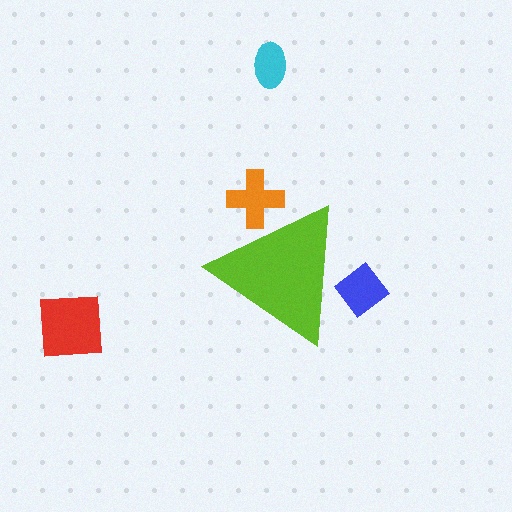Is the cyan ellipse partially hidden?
No, the cyan ellipse is fully visible.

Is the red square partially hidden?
No, the red square is fully visible.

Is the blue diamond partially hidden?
Yes, the blue diamond is partially hidden behind the lime triangle.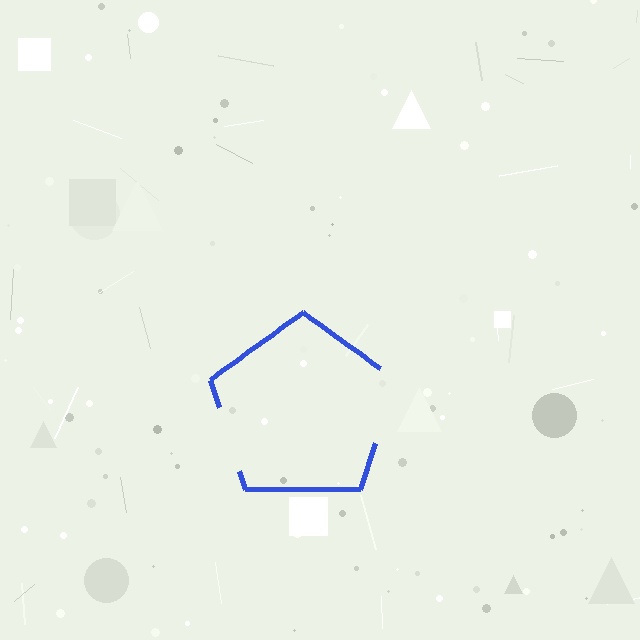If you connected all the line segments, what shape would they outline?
They would outline a pentagon.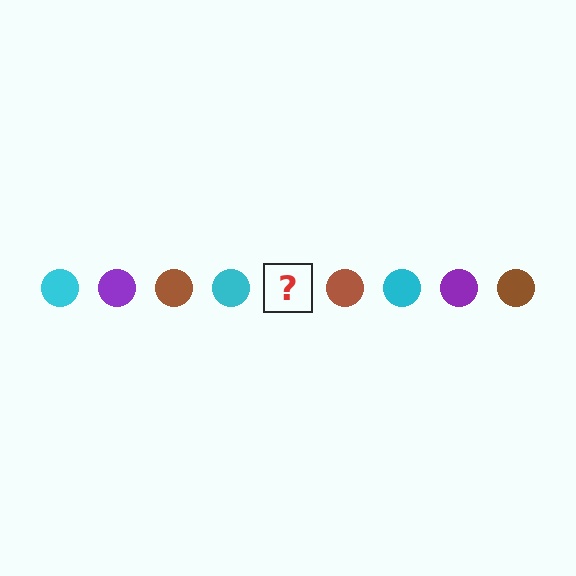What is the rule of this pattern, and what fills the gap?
The rule is that the pattern cycles through cyan, purple, brown circles. The gap should be filled with a purple circle.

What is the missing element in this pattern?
The missing element is a purple circle.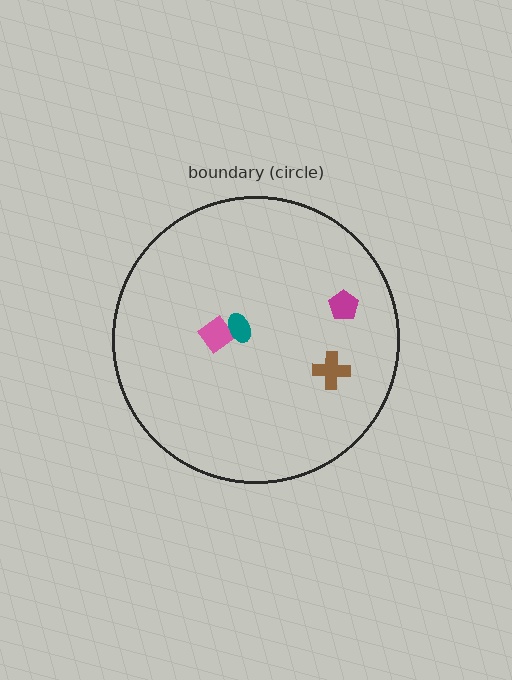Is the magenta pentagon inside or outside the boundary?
Inside.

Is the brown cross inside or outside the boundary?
Inside.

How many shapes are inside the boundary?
4 inside, 0 outside.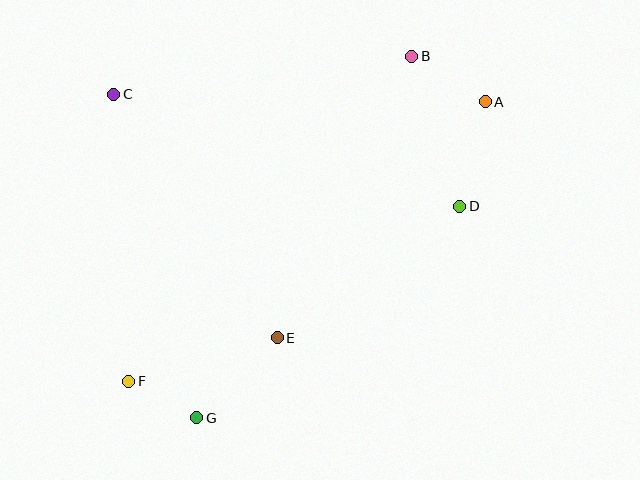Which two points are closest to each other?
Points F and G are closest to each other.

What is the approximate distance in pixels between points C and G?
The distance between C and G is approximately 334 pixels.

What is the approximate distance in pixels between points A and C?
The distance between A and C is approximately 372 pixels.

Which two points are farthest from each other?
Points A and F are farthest from each other.